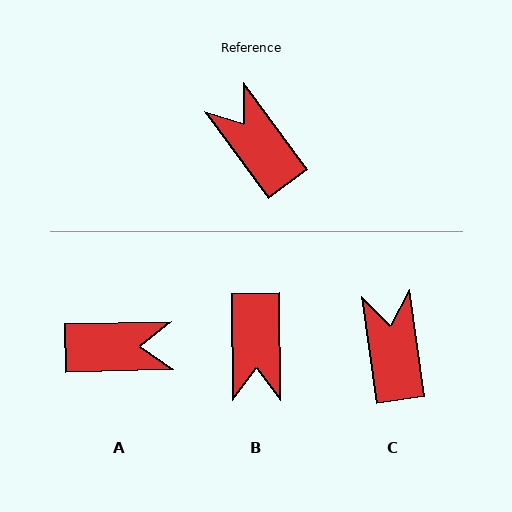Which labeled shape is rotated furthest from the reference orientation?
B, about 144 degrees away.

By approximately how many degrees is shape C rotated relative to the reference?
Approximately 28 degrees clockwise.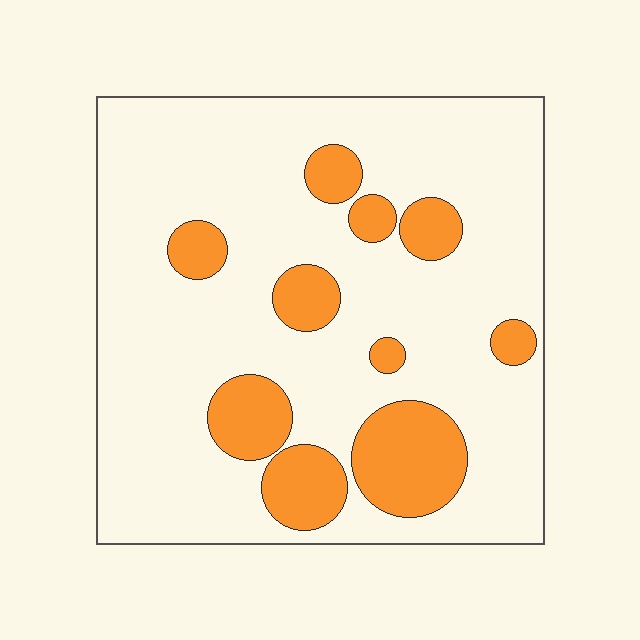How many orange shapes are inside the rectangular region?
10.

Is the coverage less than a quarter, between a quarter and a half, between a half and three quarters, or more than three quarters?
Less than a quarter.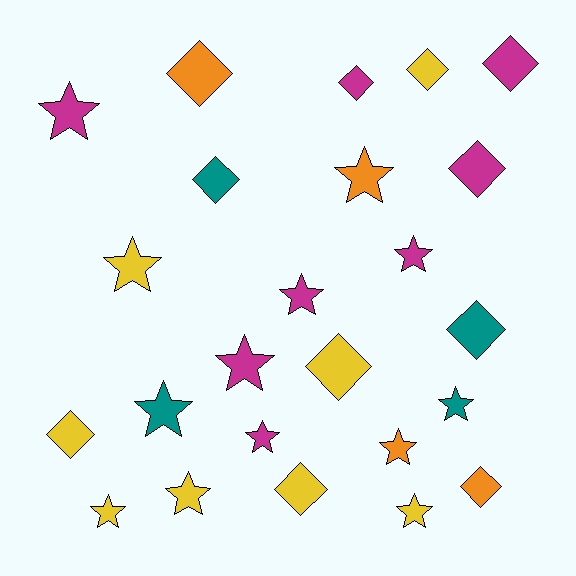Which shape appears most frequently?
Star, with 13 objects.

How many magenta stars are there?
There are 5 magenta stars.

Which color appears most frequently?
Yellow, with 8 objects.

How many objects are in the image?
There are 24 objects.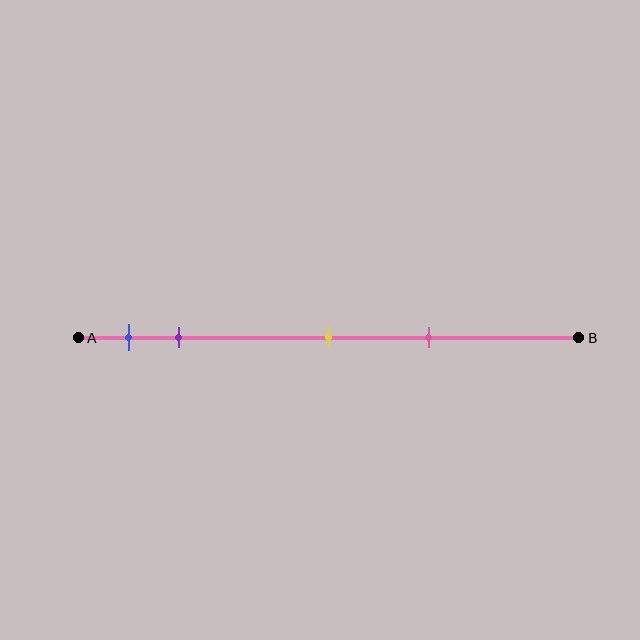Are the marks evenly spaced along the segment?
No, the marks are not evenly spaced.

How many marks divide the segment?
There are 4 marks dividing the segment.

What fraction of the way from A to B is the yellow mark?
The yellow mark is approximately 50% (0.5) of the way from A to B.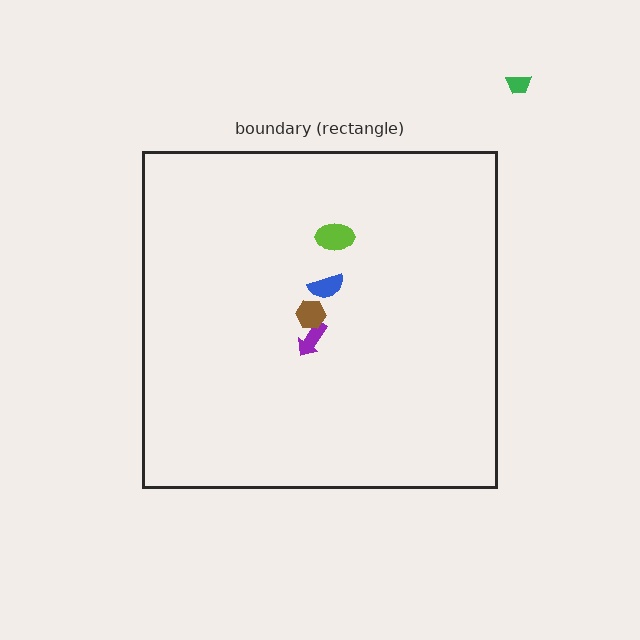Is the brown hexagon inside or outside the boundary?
Inside.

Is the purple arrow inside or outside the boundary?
Inside.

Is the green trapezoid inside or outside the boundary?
Outside.